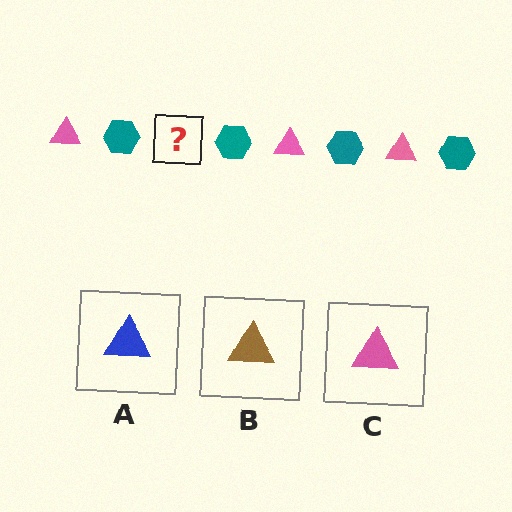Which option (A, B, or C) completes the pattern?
C.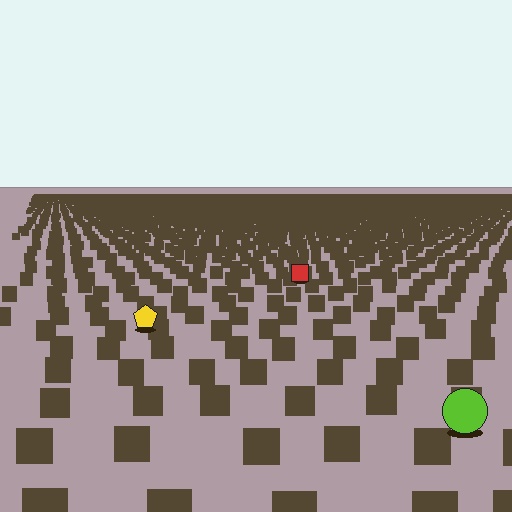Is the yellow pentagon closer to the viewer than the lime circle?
No. The lime circle is closer — you can tell from the texture gradient: the ground texture is coarser near it.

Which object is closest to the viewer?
The lime circle is closest. The texture marks near it are larger and more spread out.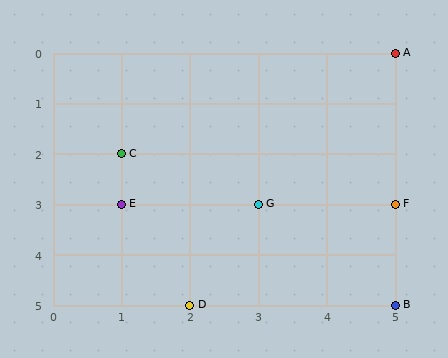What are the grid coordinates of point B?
Point B is at grid coordinates (5, 5).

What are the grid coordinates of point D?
Point D is at grid coordinates (2, 5).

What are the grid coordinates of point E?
Point E is at grid coordinates (1, 3).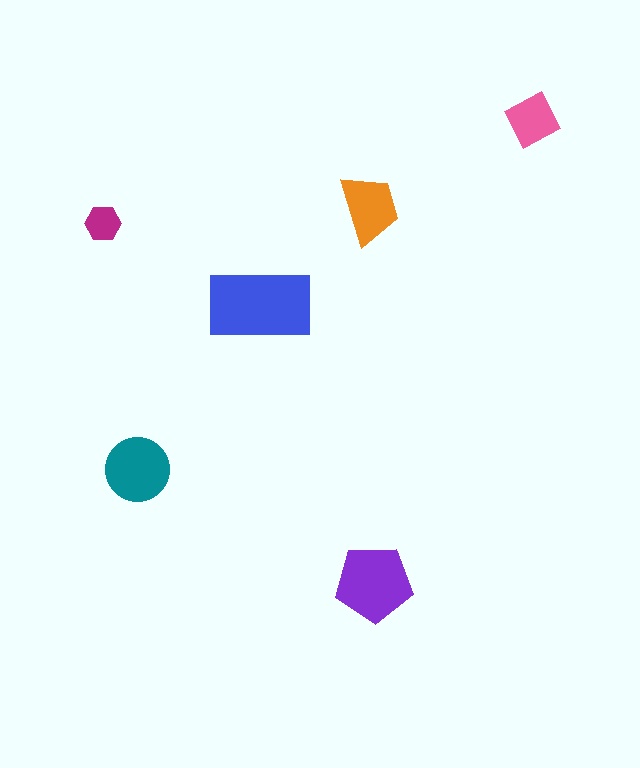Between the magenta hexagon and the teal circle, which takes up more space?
The teal circle.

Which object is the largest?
The blue rectangle.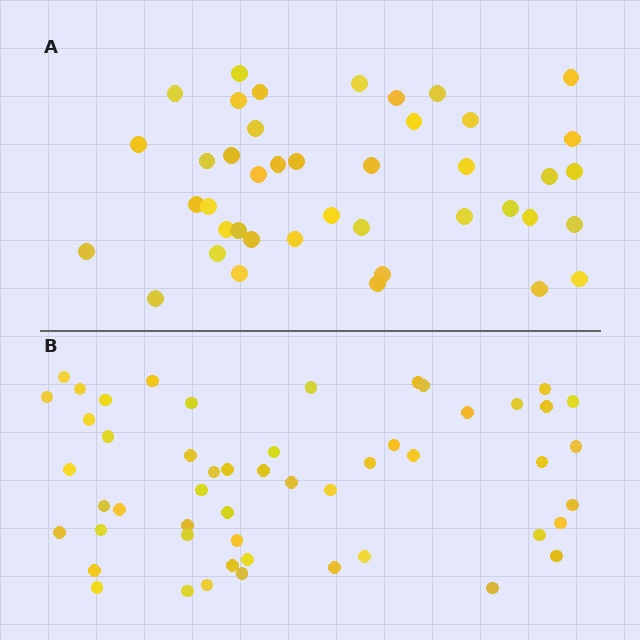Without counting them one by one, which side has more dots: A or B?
Region B (the bottom region) has more dots.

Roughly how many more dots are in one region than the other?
Region B has roughly 10 or so more dots than region A.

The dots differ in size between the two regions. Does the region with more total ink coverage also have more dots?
No. Region A has more total ink coverage because its dots are larger, but region B actually contains more individual dots. Total area can be misleading — the number of items is what matters here.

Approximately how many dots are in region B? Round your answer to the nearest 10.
About 50 dots. (The exact count is 52, which rounds to 50.)